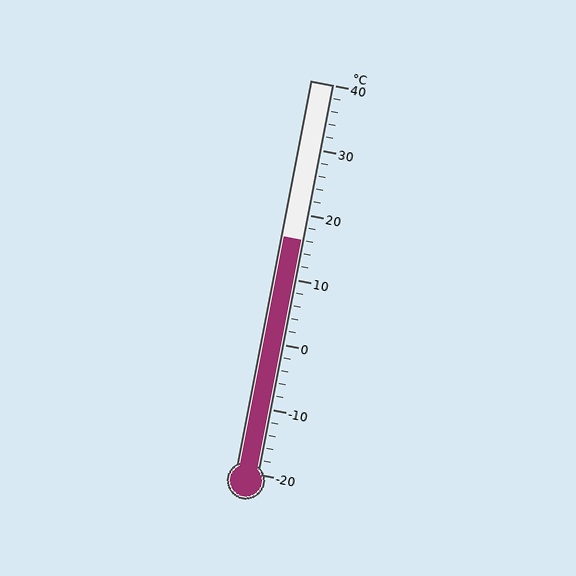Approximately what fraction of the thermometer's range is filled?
The thermometer is filled to approximately 60% of its range.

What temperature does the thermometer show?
The thermometer shows approximately 16°C.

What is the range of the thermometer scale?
The thermometer scale ranges from -20°C to 40°C.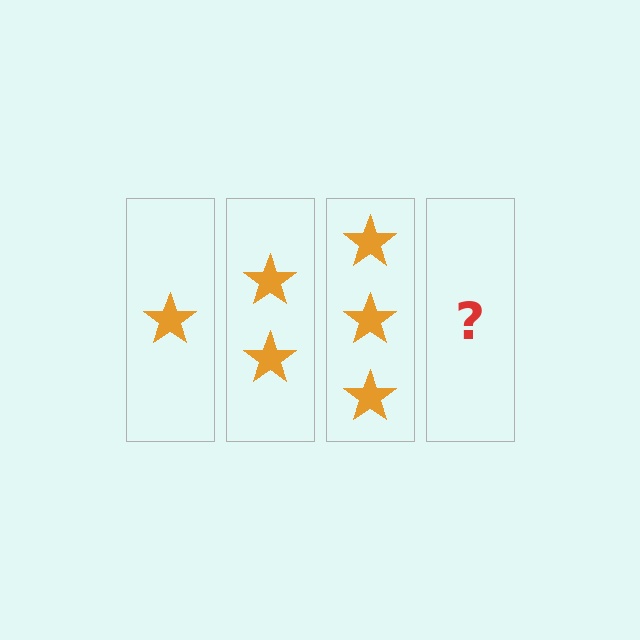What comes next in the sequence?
The next element should be 4 stars.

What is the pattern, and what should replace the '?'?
The pattern is that each step adds one more star. The '?' should be 4 stars.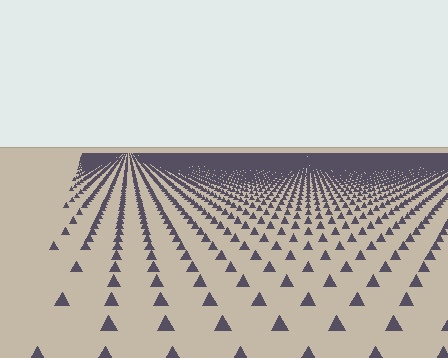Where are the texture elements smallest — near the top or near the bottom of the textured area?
Near the top.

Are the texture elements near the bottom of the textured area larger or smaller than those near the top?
Larger. Near the bottom, elements are closer to the viewer and appear at a bigger on-screen size.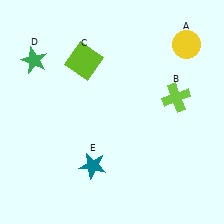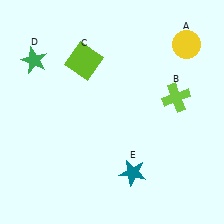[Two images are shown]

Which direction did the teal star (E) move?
The teal star (E) moved right.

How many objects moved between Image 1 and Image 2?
1 object moved between the two images.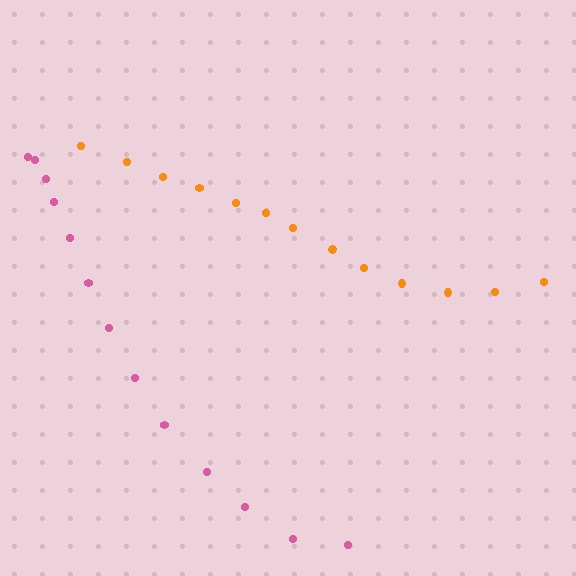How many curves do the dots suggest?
There are 2 distinct paths.